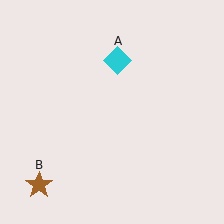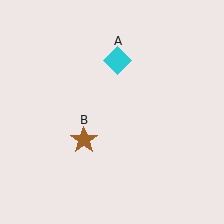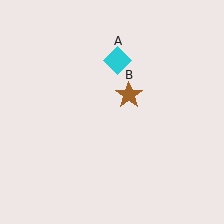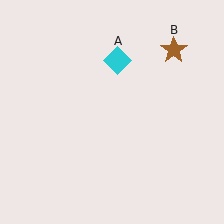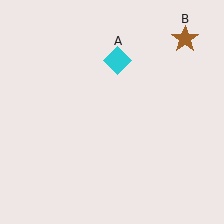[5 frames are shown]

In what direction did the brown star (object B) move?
The brown star (object B) moved up and to the right.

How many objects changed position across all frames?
1 object changed position: brown star (object B).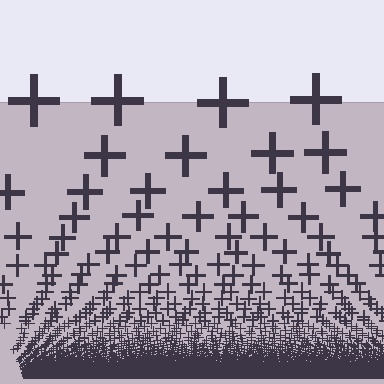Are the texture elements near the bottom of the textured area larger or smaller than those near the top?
Smaller. The gradient is inverted — elements near the bottom are smaller and denser.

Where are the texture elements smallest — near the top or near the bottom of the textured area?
Near the bottom.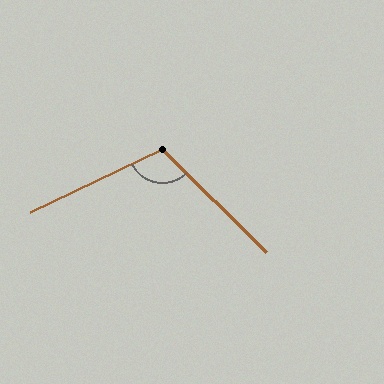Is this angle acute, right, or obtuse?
It is obtuse.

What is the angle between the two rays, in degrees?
Approximately 110 degrees.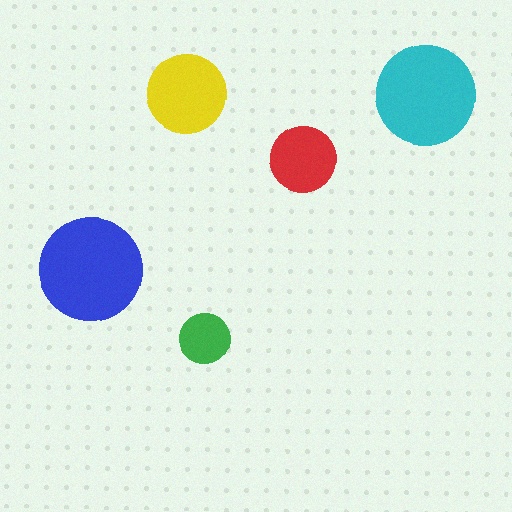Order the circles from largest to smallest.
the blue one, the cyan one, the yellow one, the red one, the green one.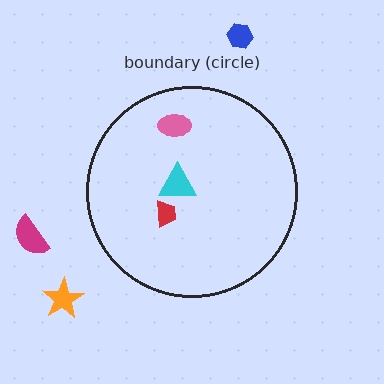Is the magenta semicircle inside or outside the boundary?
Outside.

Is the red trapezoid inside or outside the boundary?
Inside.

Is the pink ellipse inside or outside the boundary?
Inside.